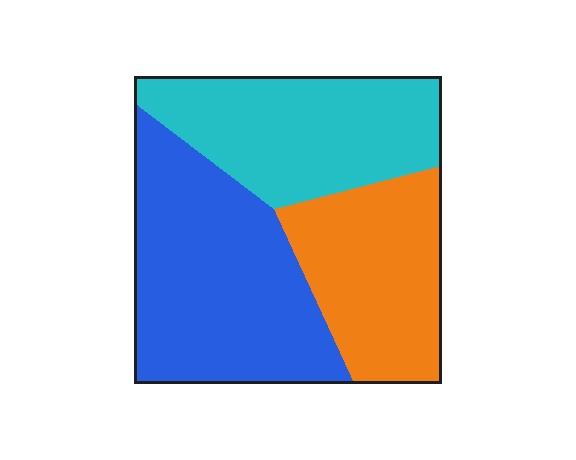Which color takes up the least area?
Orange, at roughly 25%.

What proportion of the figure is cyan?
Cyan takes up between a quarter and a half of the figure.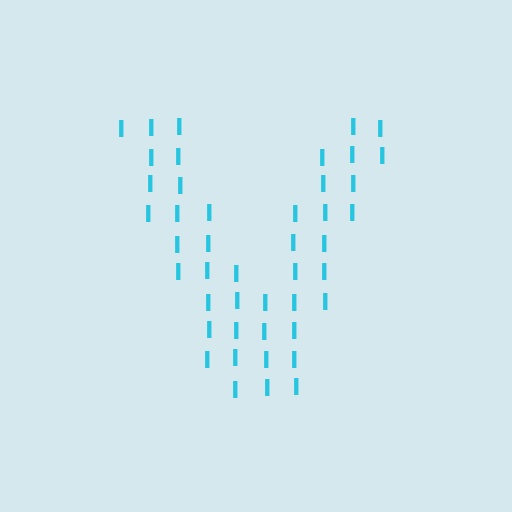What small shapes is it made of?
It is made of small letter I's.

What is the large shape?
The large shape is the letter V.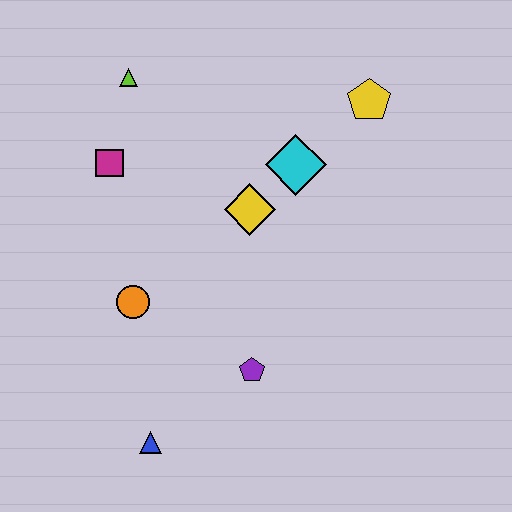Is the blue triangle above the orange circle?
No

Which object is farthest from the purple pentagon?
The lime triangle is farthest from the purple pentagon.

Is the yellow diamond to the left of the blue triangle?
No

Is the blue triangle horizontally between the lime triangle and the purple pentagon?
Yes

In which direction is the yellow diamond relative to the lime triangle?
The yellow diamond is below the lime triangle.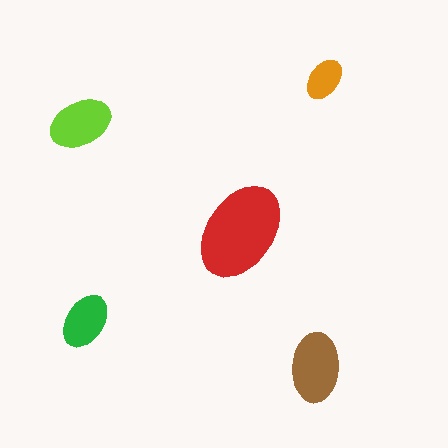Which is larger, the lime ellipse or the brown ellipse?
The brown one.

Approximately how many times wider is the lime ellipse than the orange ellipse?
About 1.5 times wider.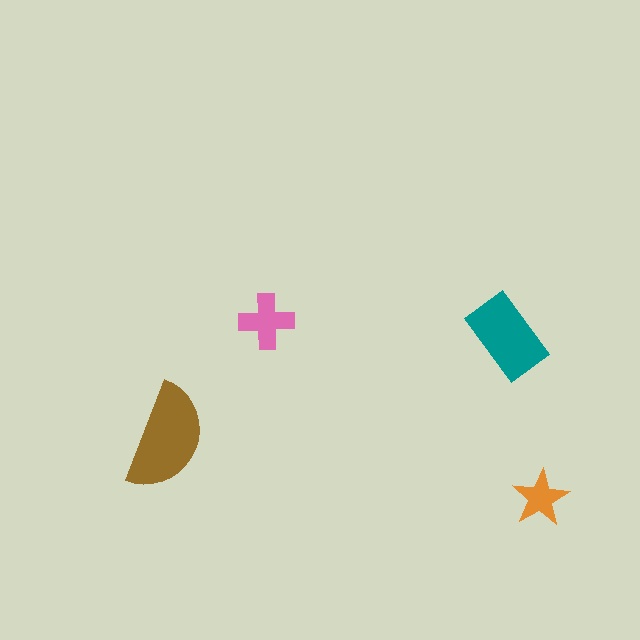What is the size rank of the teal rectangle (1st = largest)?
2nd.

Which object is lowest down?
The orange star is bottommost.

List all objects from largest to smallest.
The brown semicircle, the teal rectangle, the pink cross, the orange star.